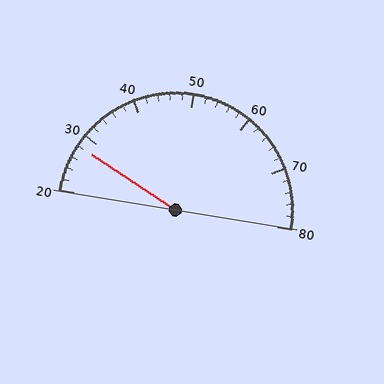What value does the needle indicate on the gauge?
The needle indicates approximately 28.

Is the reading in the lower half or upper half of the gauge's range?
The reading is in the lower half of the range (20 to 80).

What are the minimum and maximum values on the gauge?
The gauge ranges from 20 to 80.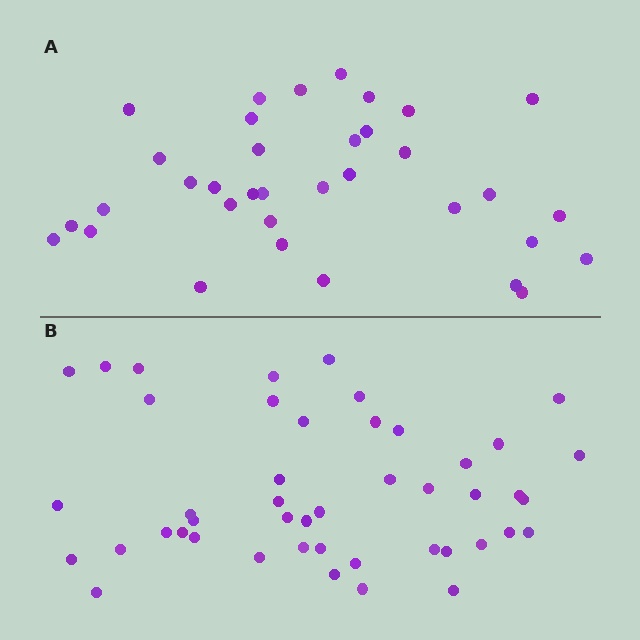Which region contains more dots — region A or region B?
Region B (the bottom region) has more dots.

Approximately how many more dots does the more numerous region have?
Region B has roughly 12 or so more dots than region A.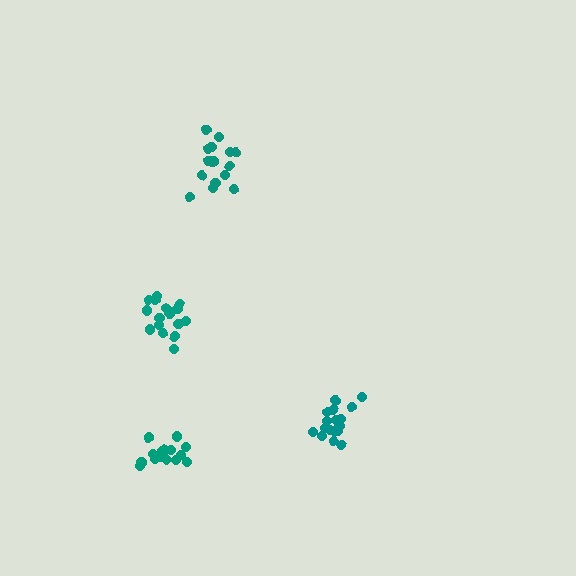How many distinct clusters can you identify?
There are 4 distinct clusters.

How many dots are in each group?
Group 1: 15 dots, Group 2: 17 dots, Group 3: 16 dots, Group 4: 16 dots (64 total).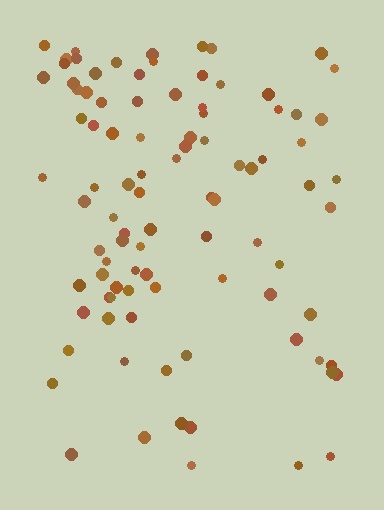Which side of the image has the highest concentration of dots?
The top.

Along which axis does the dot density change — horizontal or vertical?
Vertical.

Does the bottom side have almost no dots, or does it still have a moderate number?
Still a moderate number, just noticeably fewer than the top.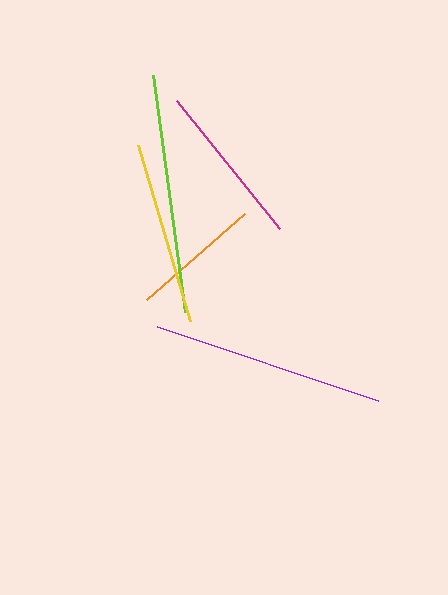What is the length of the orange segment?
The orange segment is approximately 130 pixels long.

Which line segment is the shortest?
The orange line is the shortest at approximately 130 pixels.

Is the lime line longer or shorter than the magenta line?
The lime line is longer than the magenta line.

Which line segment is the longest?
The lime line is the longest at approximately 239 pixels.